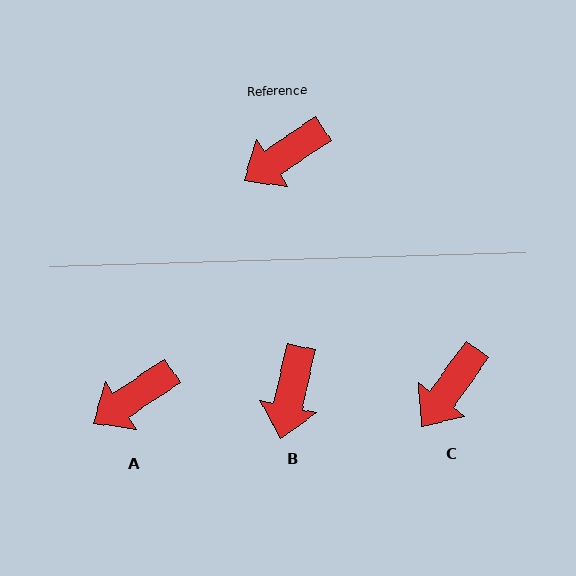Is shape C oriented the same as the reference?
No, it is off by about 21 degrees.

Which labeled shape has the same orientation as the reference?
A.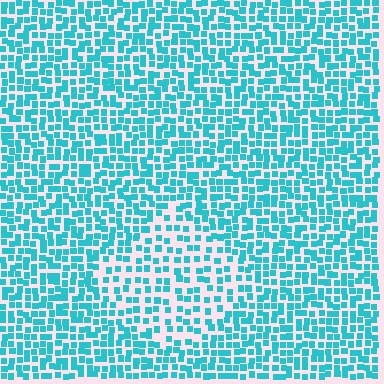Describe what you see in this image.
The image contains small cyan elements arranged at two different densities. A diamond-shaped region is visible where the elements are less densely packed than the surrounding area.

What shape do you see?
I see a diamond.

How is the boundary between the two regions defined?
The boundary is defined by a change in element density (approximately 1.7x ratio). All elements are the same color, size, and shape.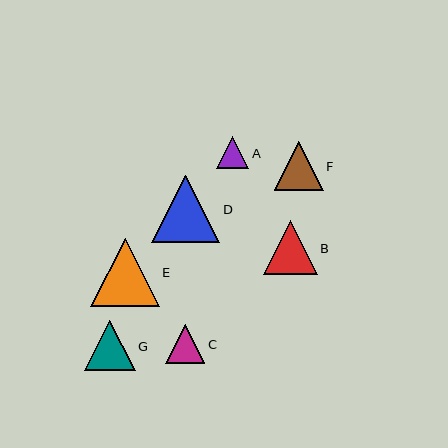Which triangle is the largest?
Triangle E is the largest with a size of approximately 69 pixels.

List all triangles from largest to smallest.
From largest to smallest: E, D, B, G, F, C, A.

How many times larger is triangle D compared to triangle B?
Triangle D is approximately 1.3 times the size of triangle B.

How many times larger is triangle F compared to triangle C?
Triangle F is approximately 1.2 times the size of triangle C.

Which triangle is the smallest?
Triangle A is the smallest with a size of approximately 32 pixels.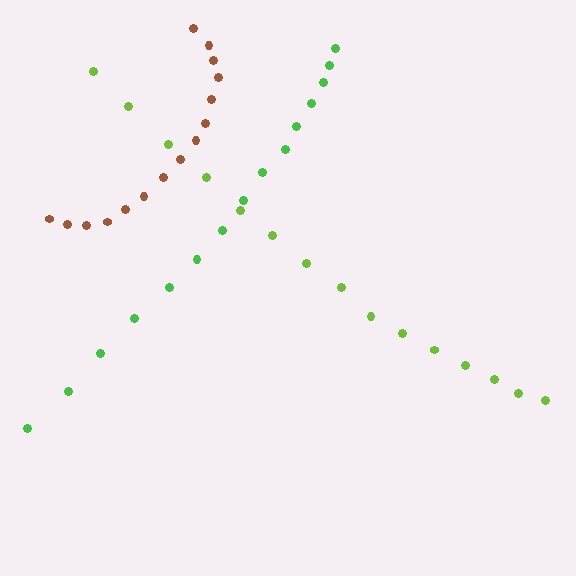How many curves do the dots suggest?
There are 3 distinct paths.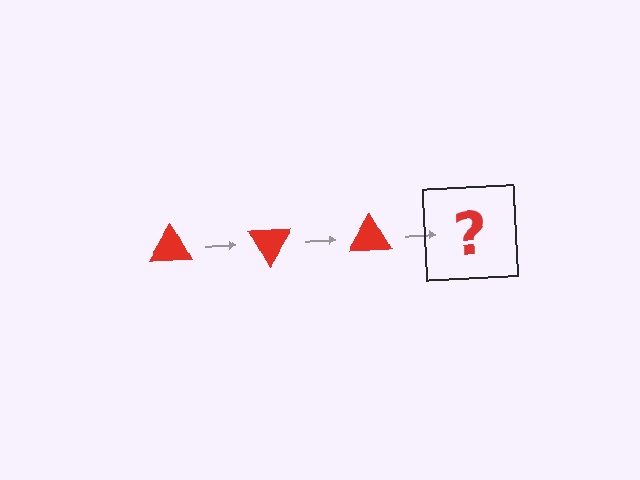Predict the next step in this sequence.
The next step is a red triangle rotated 180 degrees.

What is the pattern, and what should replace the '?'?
The pattern is that the triangle rotates 60 degrees each step. The '?' should be a red triangle rotated 180 degrees.